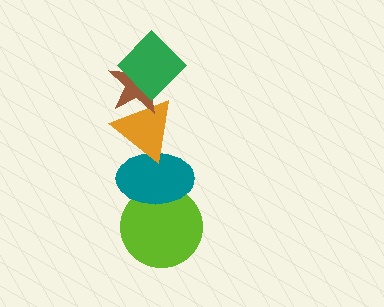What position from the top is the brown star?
The brown star is 2nd from the top.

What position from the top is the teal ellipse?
The teal ellipse is 4th from the top.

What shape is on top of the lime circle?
The teal ellipse is on top of the lime circle.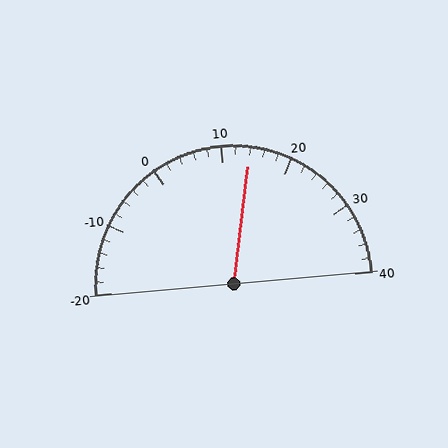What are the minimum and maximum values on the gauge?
The gauge ranges from -20 to 40.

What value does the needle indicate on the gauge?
The needle indicates approximately 14.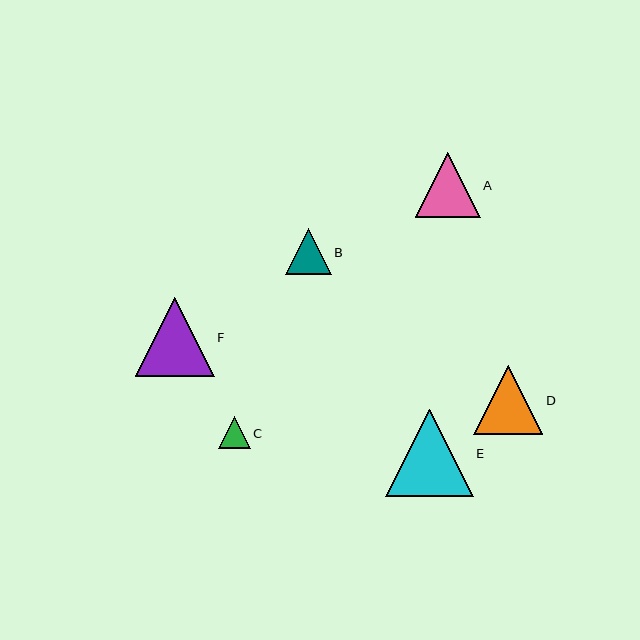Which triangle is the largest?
Triangle E is the largest with a size of approximately 87 pixels.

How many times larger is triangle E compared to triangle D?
Triangle E is approximately 1.3 times the size of triangle D.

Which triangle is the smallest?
Triangle C is the smallest with a size of approximately 32 pixels.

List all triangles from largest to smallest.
From largest to smallest: E, F, D, A, B, C.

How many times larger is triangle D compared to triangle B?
Triangle D is approximately 1.5 times the size of triangle B.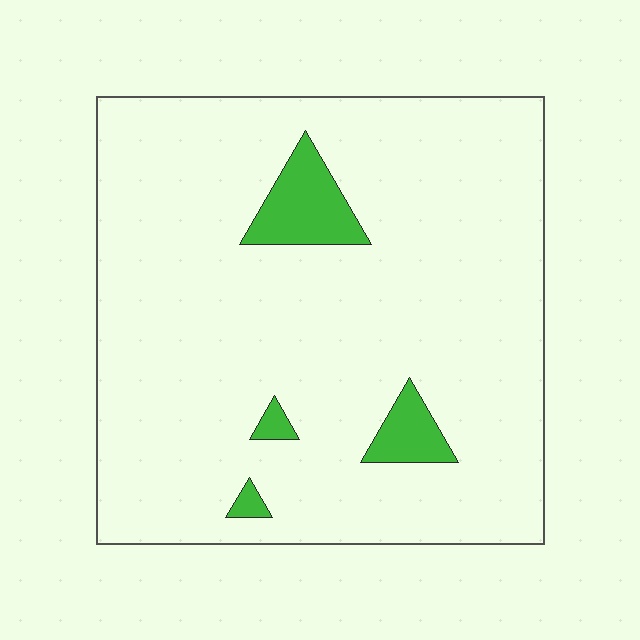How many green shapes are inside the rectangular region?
4.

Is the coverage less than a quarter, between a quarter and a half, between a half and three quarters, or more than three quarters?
Less than a quarter.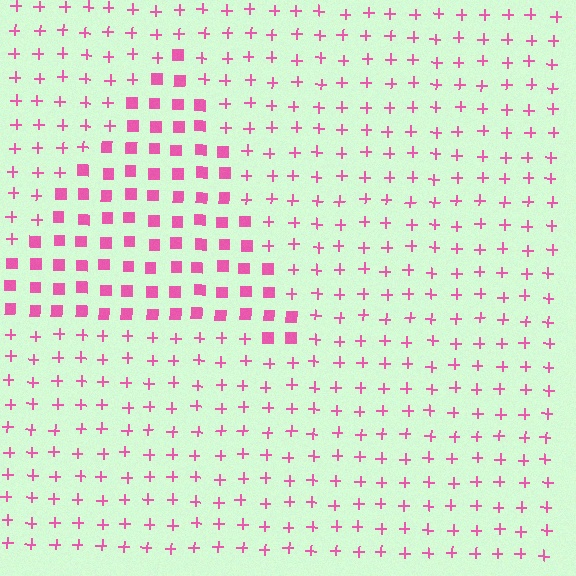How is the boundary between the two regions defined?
The boundary is defined by a change in element shape: squares inside vs. plus signs outside. All elements share the same color and spacing.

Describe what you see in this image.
The image is filled with small pink elements arranged in a uniform grid. A triangle-shaped region contains squares, while the surrounding area contains plus signs. The boundary is defined purely by the change in element shape.